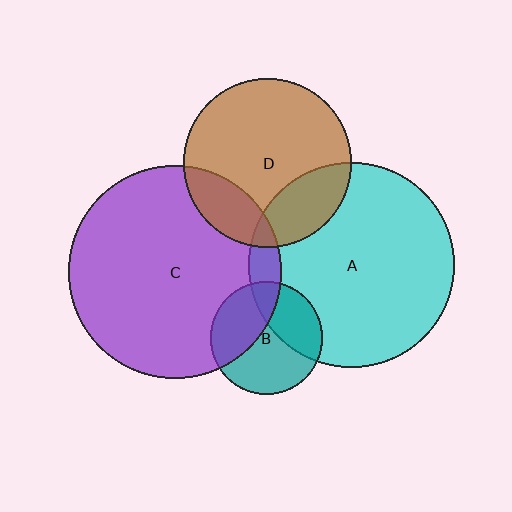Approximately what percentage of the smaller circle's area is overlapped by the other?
Approximately 35%.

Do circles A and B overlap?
Yes.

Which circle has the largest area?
Circle C (purple).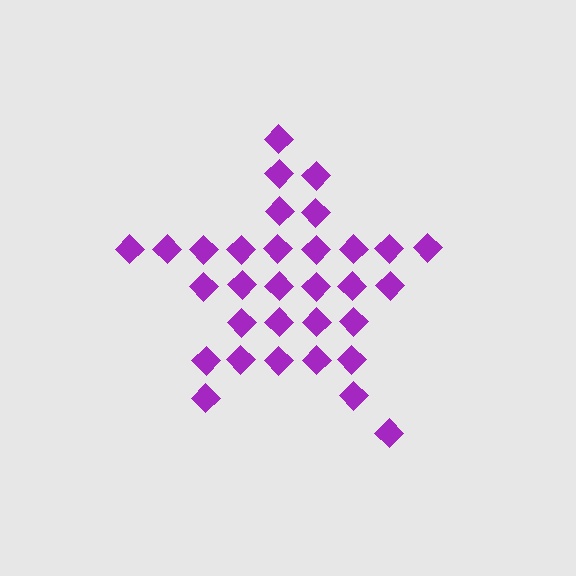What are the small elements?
The small elements are diamonds.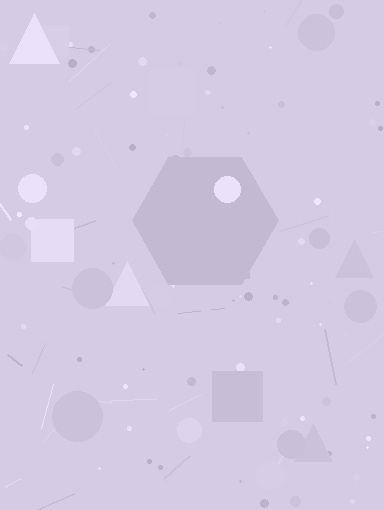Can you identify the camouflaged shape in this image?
The camouflaged shape is a hexagon.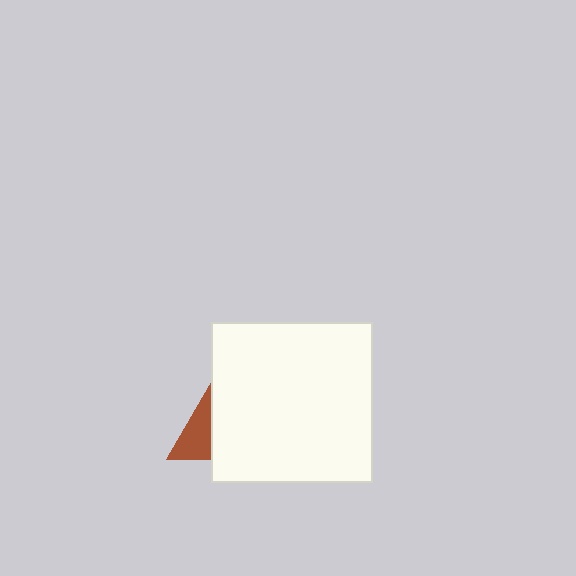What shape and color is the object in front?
The object in front is a white square.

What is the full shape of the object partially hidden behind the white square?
The partially hidden object is a brown triangle.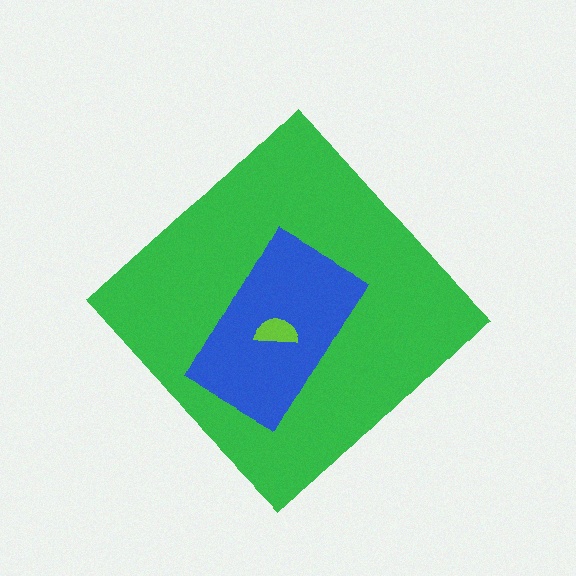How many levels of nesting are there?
3.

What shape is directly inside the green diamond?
The blue rectangle.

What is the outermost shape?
The green diamond.